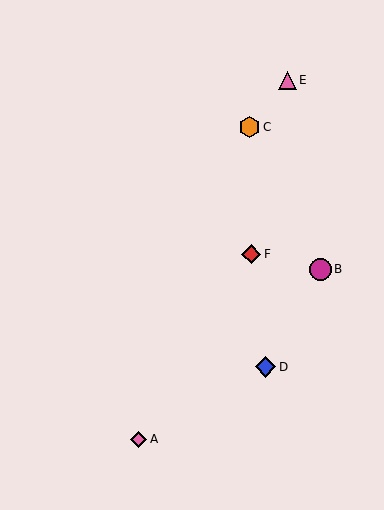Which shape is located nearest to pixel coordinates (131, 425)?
The pink diamond (labeled A) at (139, 439) is nearest to that location.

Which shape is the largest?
The magenta circle (labeled B) is the largest.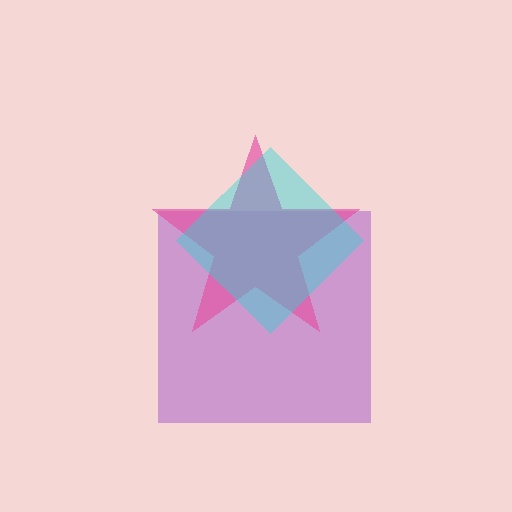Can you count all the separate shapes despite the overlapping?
Yes, there are 3 separate shapes.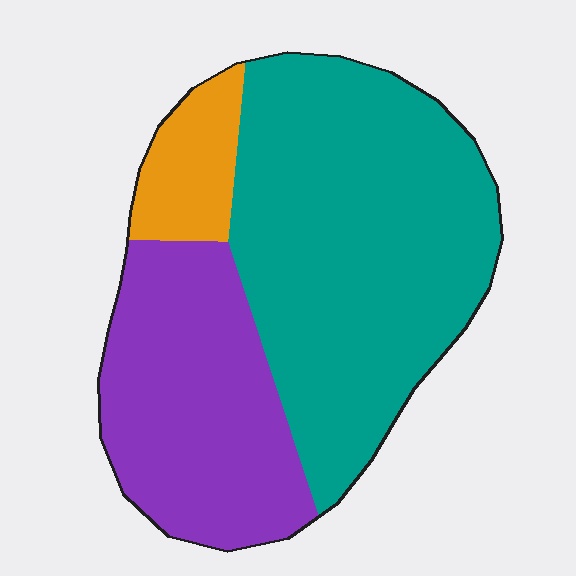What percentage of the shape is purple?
Purple covers about 35% of the shape.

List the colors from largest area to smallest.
From largest to smallest: teal, purple, orange.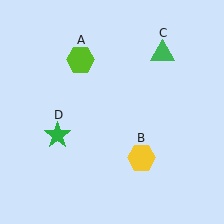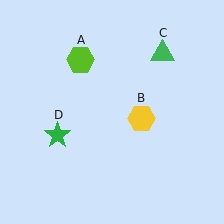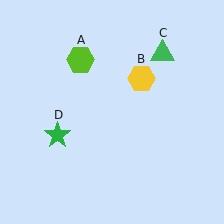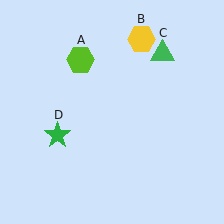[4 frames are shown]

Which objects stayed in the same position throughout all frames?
Lime hexagon (object A) and green triangle (object C) and green star (object D) remained stationary.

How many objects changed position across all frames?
1 object changed position: yellow hexagon (object B).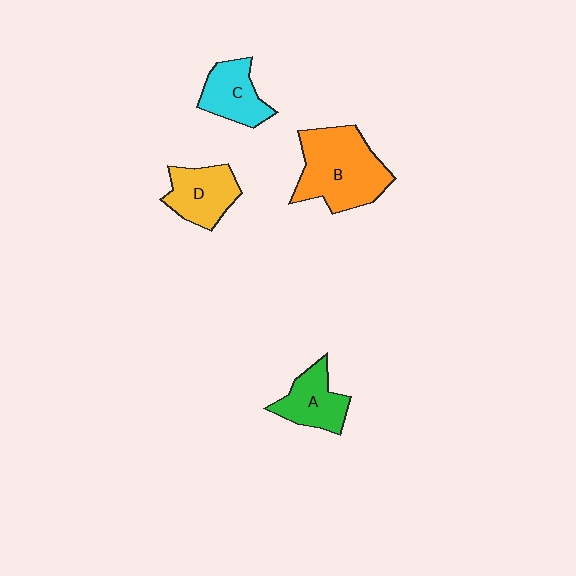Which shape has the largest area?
Shape B (orange).